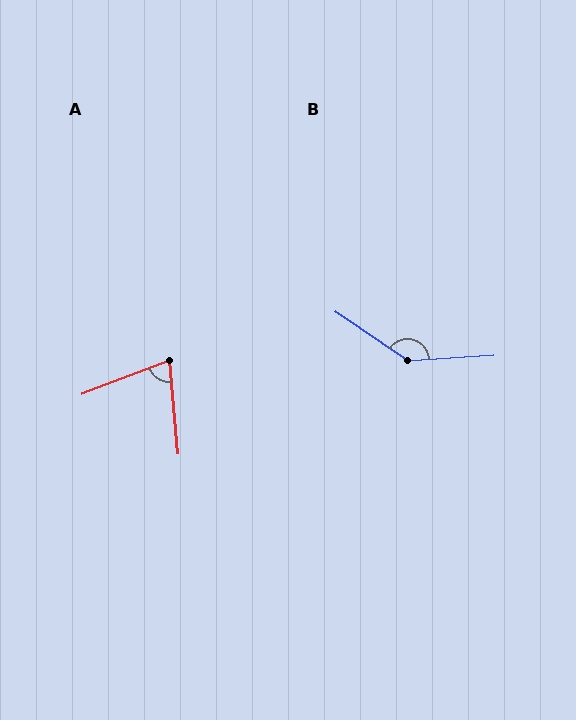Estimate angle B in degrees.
Approximately 142 degrees.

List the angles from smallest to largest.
A (74°), B (142°).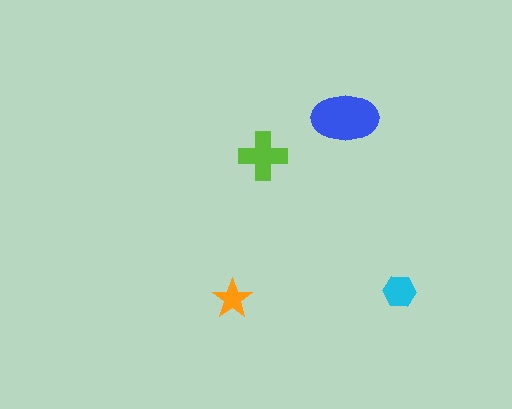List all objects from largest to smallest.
The blue ellipse, the lime cross, the cyan hexagon, the orange star.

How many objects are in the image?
There are 4 objects in the image.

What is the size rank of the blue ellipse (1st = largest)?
1st.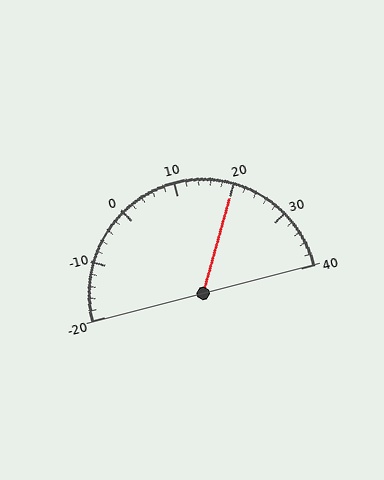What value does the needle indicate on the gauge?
The needle indicates approximately 20.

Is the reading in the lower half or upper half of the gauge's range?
The reading is in the upper half of the range (-20 to 40).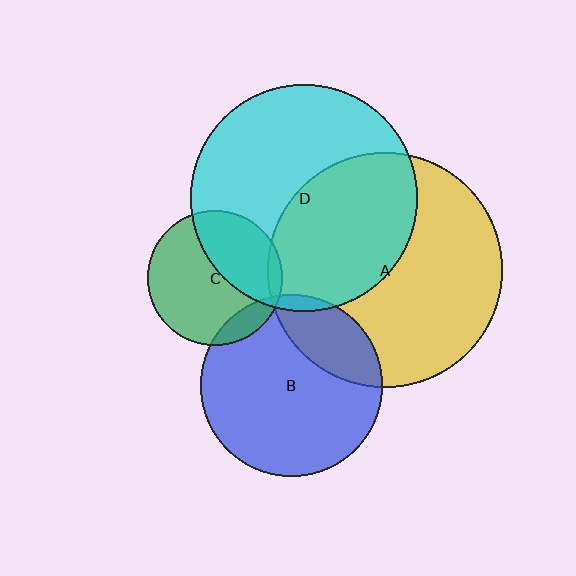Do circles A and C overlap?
Yes.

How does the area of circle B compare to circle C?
Approximately 1.8 times.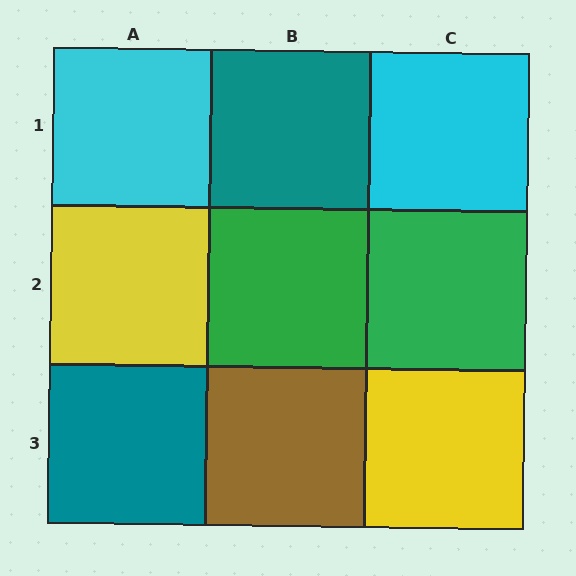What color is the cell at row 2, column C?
Green.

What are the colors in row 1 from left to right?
Cyan, teal, cyan.